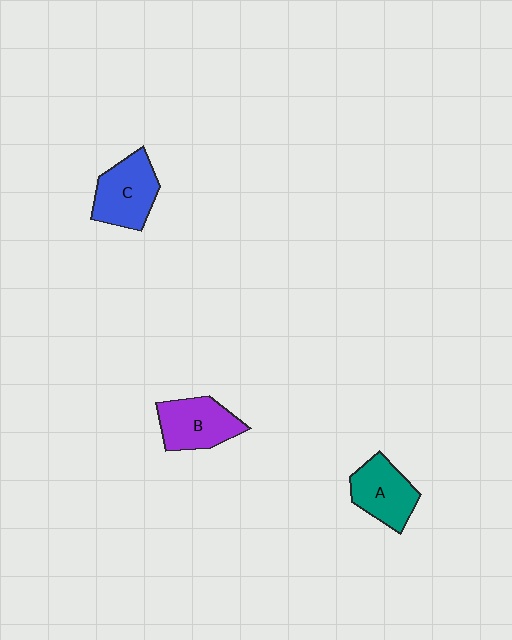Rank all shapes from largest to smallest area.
From largest to smallest: C (blue), B (purple), A (teal).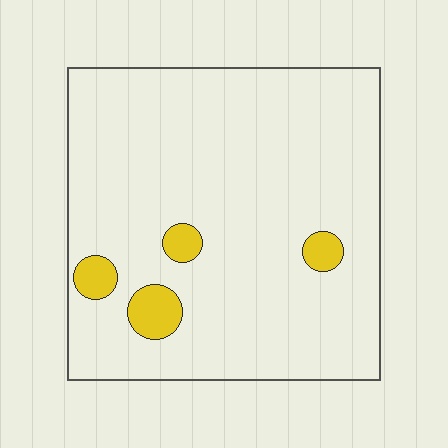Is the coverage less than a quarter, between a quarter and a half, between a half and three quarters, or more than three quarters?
Less than a quarter.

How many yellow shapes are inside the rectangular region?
4.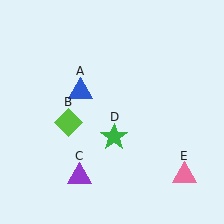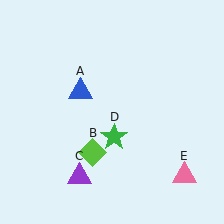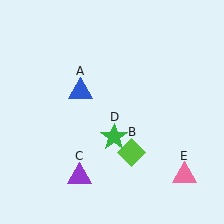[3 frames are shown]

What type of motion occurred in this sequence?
The lime diamond (object B) rotated counterclockwise around the center of the scene.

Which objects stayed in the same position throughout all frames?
Blue triangle (object A) and purple triangle (object C) and green star (object D) and pink triangle (object E) remained stationary.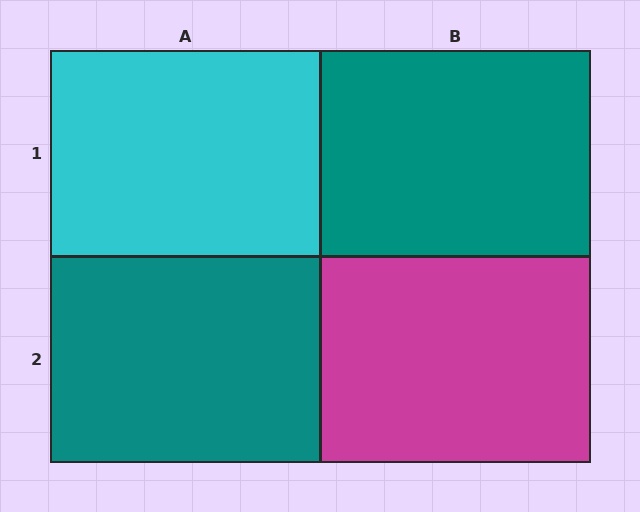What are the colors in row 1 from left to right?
Cyan, teal.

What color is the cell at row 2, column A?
Teal.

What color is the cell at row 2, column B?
Magenta.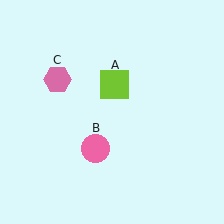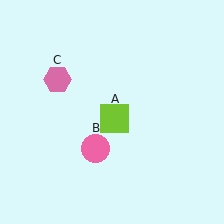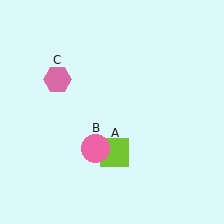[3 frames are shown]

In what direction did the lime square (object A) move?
The lime square (object A) moved down.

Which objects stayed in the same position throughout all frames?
Pink circle (object B) and pink hexagon (object C) remained stationary.